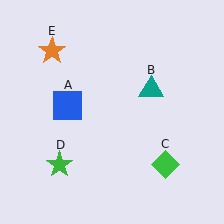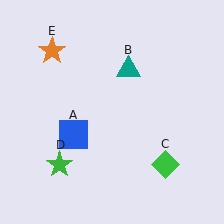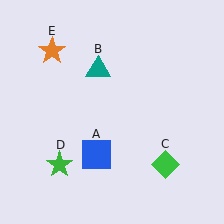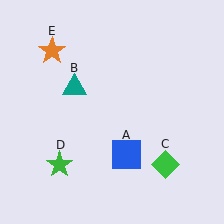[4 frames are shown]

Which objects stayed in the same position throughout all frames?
Green diamond (object C) and green star (object D) and orange star (object E) remained stationary.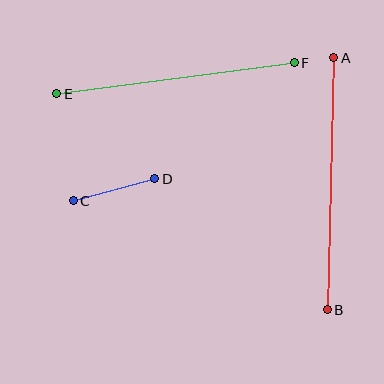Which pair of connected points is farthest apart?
Points A and B are farthest apart.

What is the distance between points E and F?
The distance is approximately 240 pixels.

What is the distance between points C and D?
The distance is approximately 85 pixels.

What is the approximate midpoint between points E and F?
The midpoint is at approximately (175, 78) pixels.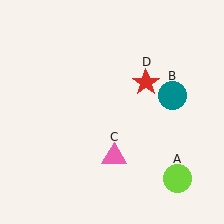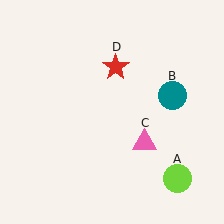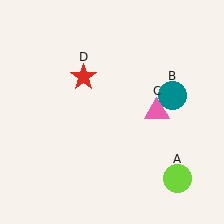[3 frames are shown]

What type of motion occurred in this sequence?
The pink triangle (object C), red star (object D) rotated counterclockwise around the center of the scene.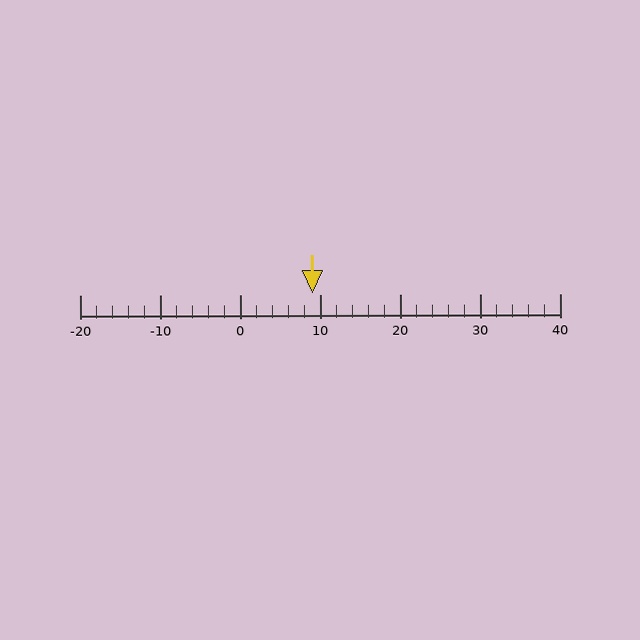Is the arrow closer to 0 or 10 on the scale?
The arrow is closer to 10.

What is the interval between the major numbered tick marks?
The major tick marks are spaced 10 units apart.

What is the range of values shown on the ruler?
The ruler shows values from -20 to 40.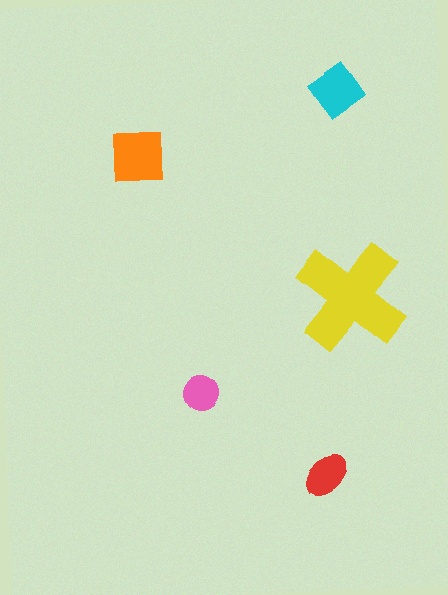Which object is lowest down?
The red ellipse is bottommost.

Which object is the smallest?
The pink circle.